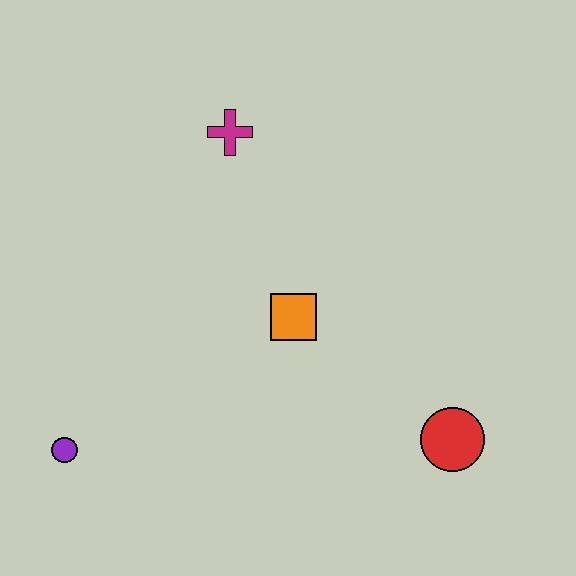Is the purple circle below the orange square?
Yes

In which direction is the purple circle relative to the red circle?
The purple circle is to the left of the red circle.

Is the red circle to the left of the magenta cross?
No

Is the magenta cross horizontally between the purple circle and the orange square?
Yes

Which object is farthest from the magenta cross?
The red circle is farthest from the magenta cross.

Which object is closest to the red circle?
The orange square is closest to the red circle.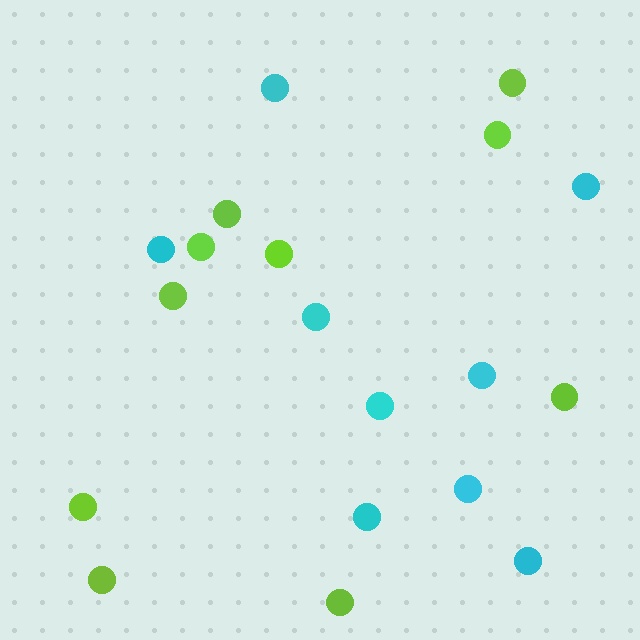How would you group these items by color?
There are 2 groups: one group of lime circles (10) and one group of cyan circles (9).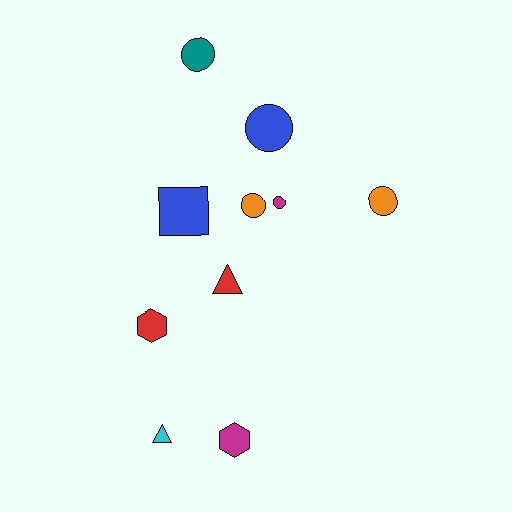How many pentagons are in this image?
There are no pentagons.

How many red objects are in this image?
There are 2 red objects.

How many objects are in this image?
There are 10 objects.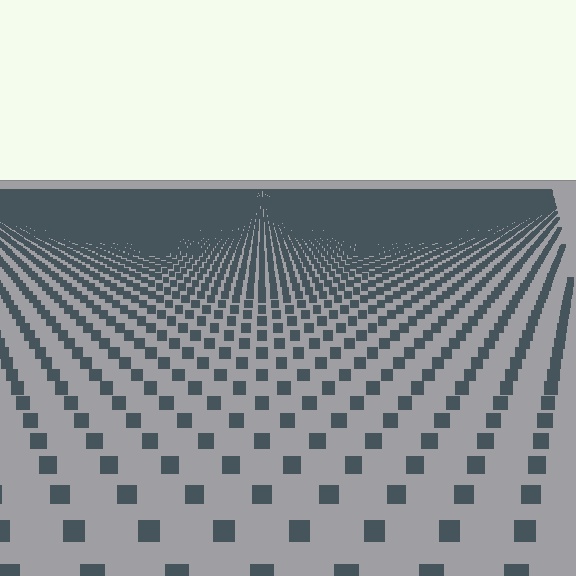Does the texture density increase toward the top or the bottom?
Density increases toward the top.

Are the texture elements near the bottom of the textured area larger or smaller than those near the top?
Larger. Near the bottom, elements are closer to the viewer and appear at a bigger on-screen size.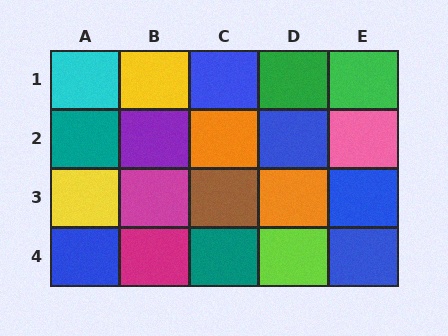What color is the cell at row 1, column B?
Yellow.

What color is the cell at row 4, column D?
Lime.